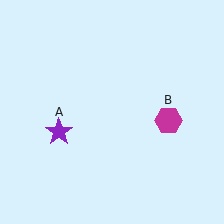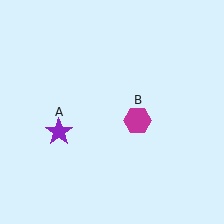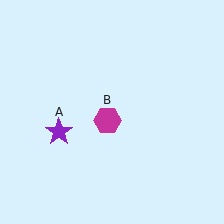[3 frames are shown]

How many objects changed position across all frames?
1 object changed position: magenta hexagon (object B).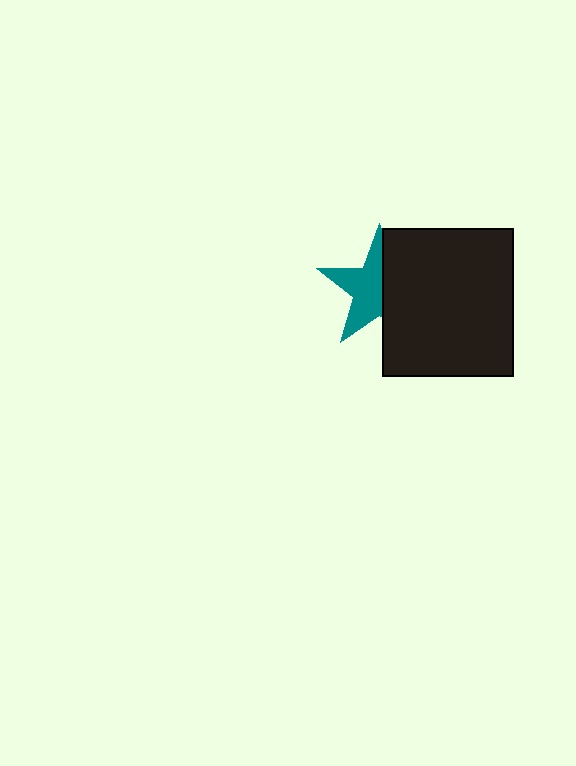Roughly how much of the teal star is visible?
About half of it is visible (roughly 54%).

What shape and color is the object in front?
The object in front is a black rectangle.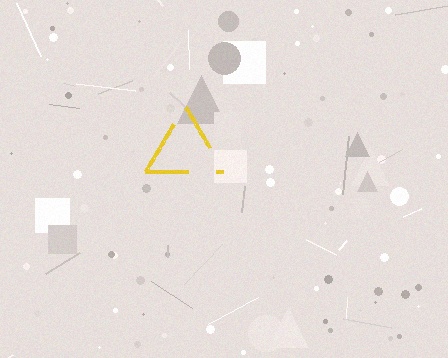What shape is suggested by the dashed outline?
The dashed outline suggests a triangle.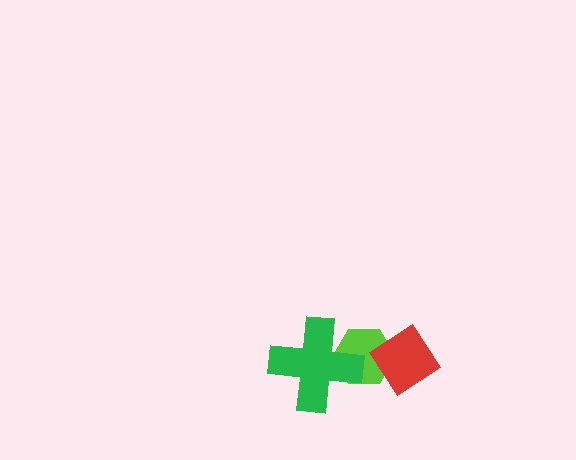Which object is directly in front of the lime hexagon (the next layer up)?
The red diamond is directly in front of the lime hexagon.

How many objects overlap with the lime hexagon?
2 objects overlap with the lime hexagon.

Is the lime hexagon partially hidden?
Yes, it is partially covered by another shape.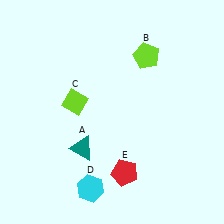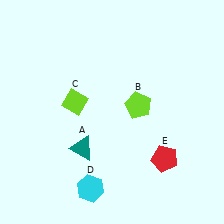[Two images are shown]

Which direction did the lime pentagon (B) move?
The lime pentagon (B) moved down.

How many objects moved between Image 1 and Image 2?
2 objects moved between the two images.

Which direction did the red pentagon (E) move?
The red pentagon (E) moved right.